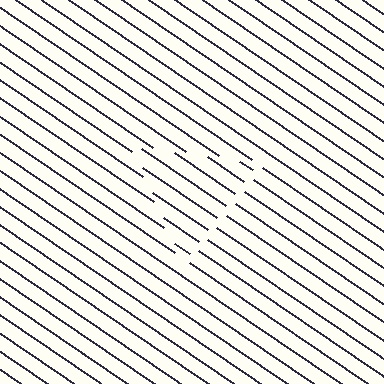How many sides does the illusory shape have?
3 sides — the line-ends trace a triangle.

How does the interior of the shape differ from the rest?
The interior of the shape contains the same grating, shifted by half a period — the contour is defined by the phase discontinuity where line-ends from the inner and outer gratings abut.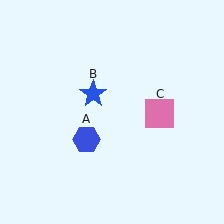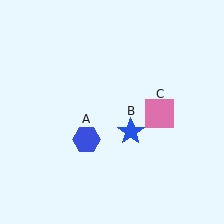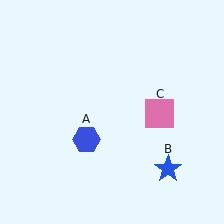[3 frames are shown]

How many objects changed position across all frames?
1 object changed position: blue star (object B).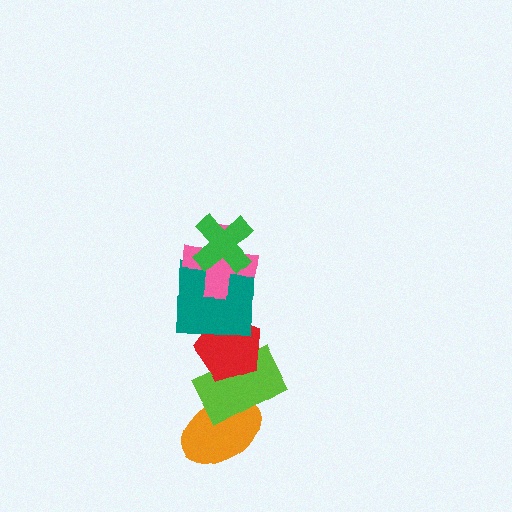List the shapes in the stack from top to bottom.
From top to bottom: the green cross, the pink cross, the teal square, the red pentagon, the lime rectangle, the orange ellipse.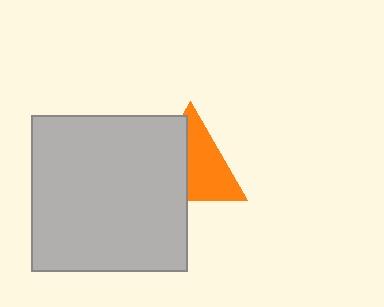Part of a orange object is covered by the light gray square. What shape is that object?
It is a triangle.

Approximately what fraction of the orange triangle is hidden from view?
Roughly 45% of the orange triangle is hidden behind the light gray square.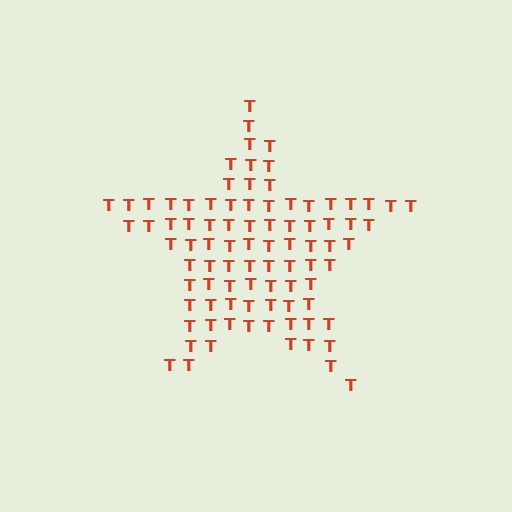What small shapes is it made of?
It is made of small letter T's.